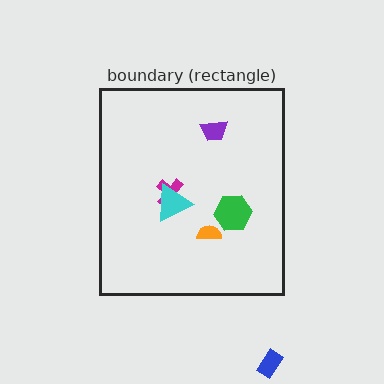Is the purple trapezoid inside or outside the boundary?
Inside.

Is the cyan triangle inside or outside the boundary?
Inside.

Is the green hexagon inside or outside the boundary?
Inside.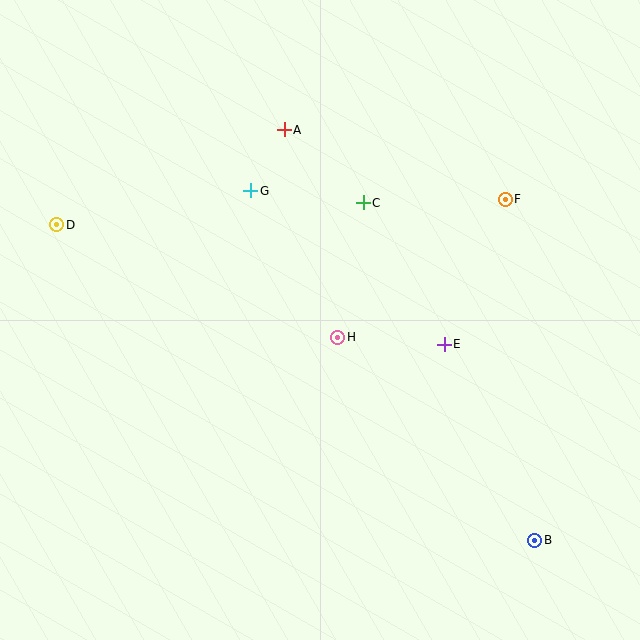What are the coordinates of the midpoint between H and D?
The midpoint between H and D is at (197, 281).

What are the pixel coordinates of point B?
Point B is at (535, 540).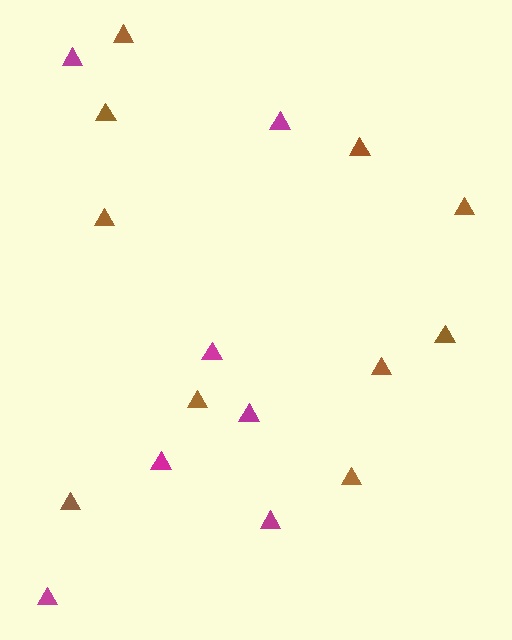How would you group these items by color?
There are 2 groups: one group of magenta triangles (7) and one group of brown triangles (10).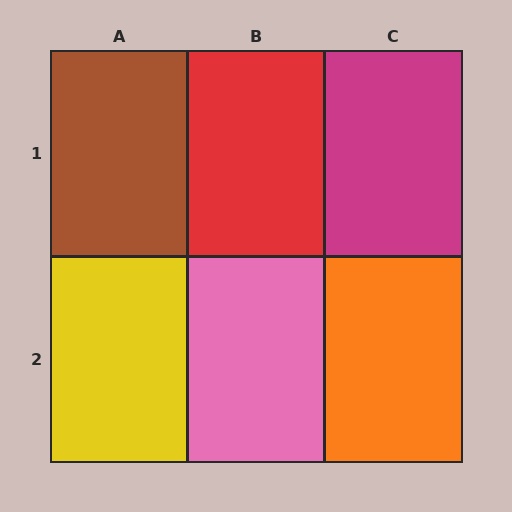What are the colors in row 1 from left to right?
Brown, red, magenta.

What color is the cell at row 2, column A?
Yellow.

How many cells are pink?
1 cell is pink.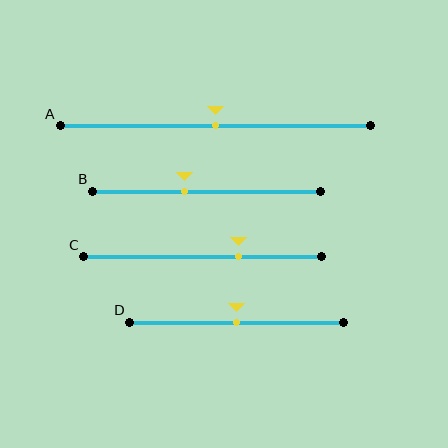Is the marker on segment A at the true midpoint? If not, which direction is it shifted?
Yes, the marker on segment A is at the true midpoint.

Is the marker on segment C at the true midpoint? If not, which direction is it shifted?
No, the marker on segment C is shifted to the right by about 15% of the segment length.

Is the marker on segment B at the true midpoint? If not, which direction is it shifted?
No, the marker on segment B is shifted to the left by about 10% of the segment length.